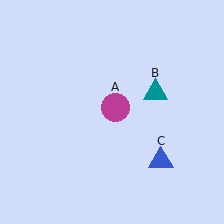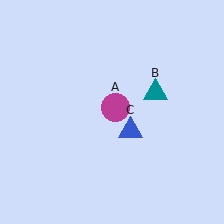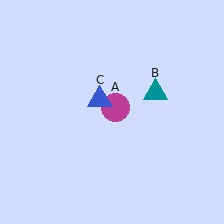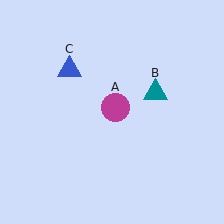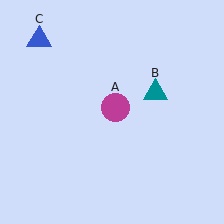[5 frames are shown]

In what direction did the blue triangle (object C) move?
The blue triangle (object C) moved up and to the left.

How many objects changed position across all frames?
1 object changed position: blue triangle (object C).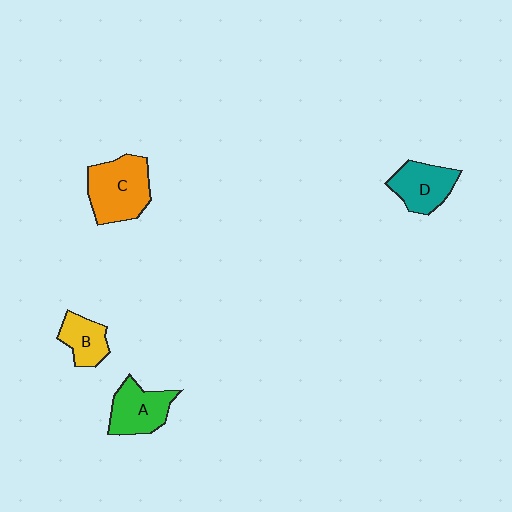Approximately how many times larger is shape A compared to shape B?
Approximately 1.4 times.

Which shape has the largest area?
Shape C (orange).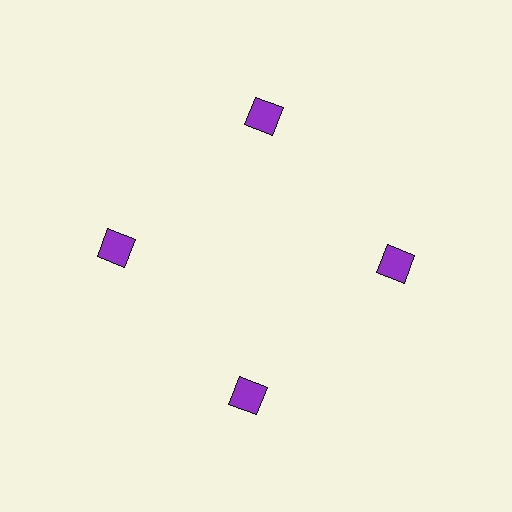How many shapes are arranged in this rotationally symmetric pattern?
There are 4 shapes, arranged in 4 groups of 1.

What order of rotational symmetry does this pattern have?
This pattern has 4-fold rotational symmetry.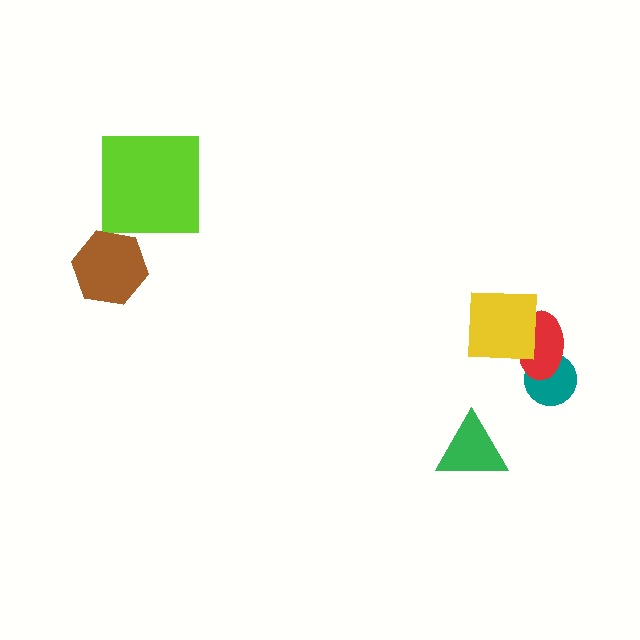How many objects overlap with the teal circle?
1 object overlaps with the teal circle.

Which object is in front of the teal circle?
The red ellipse is in front of the teal circle.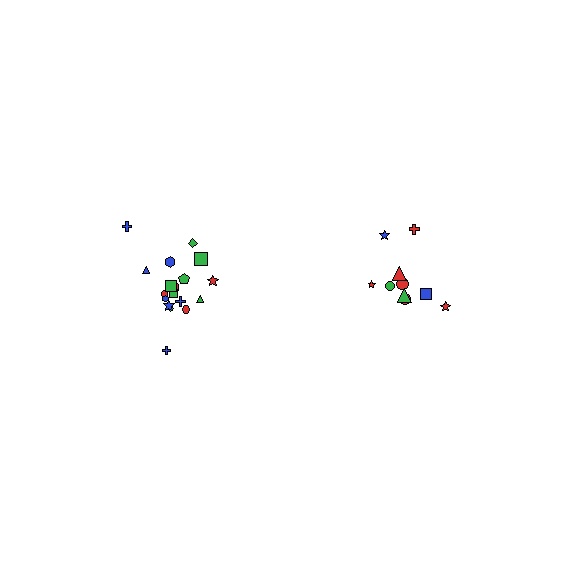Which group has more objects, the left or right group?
The left group.